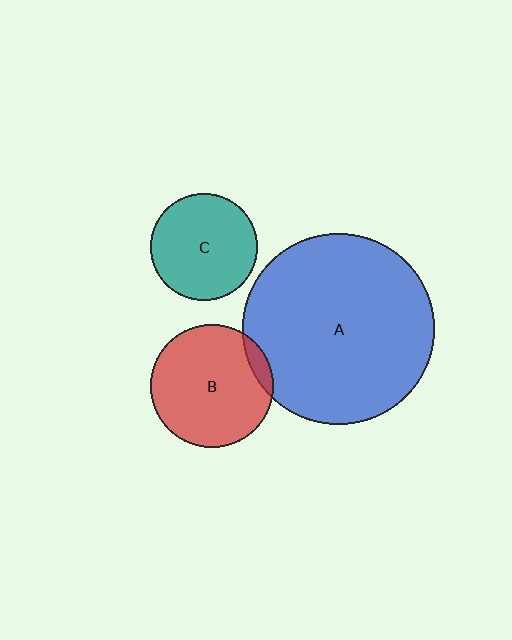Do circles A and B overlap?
Yes.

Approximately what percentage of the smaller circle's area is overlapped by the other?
Approximately 10%.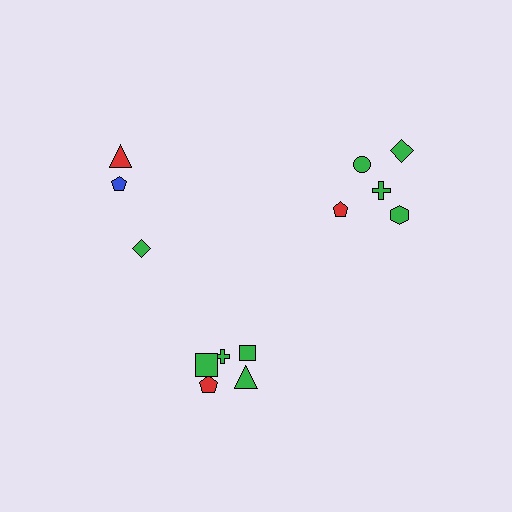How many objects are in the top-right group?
There are 5 objects.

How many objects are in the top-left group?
There are 3 objects.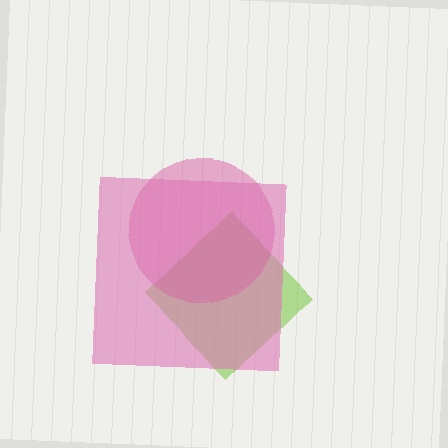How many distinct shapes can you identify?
There are 3 distinct shapes: a lime diamond, a magenta circle, a pink square.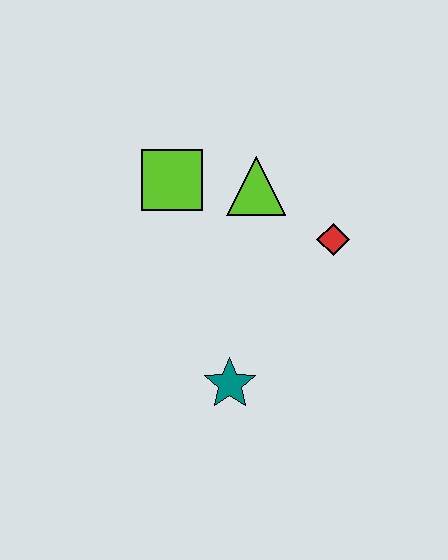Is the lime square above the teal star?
Yes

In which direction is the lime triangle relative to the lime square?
The lime triangle is to the right of the lime square.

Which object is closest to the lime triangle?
The lime square is closest to the lime triangle.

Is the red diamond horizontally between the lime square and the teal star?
No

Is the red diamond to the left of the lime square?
No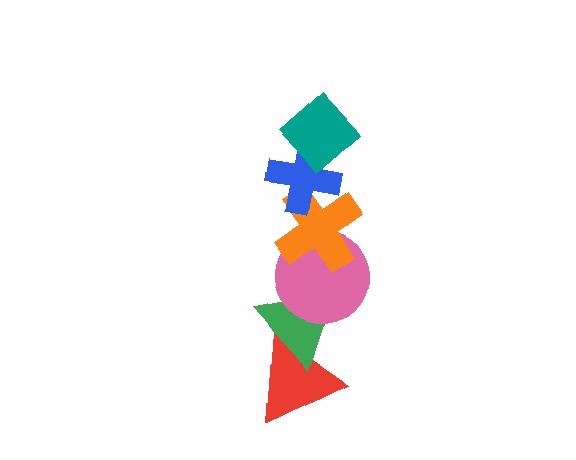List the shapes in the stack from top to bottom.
From top to bottom: the teal diamond, the blue cross, the orange cross, the pink circle, the green triangle, the red triangle.